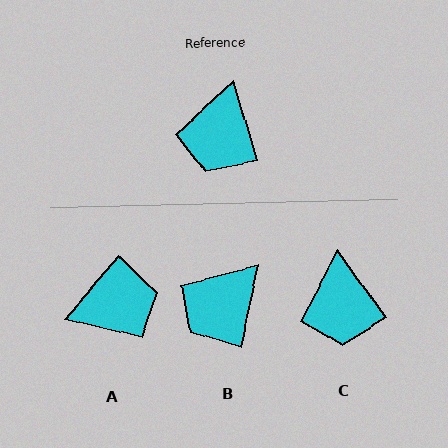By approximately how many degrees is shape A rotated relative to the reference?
Approximately 123 degrees counter-clockwise.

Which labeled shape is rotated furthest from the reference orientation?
A, about 123 degrees away.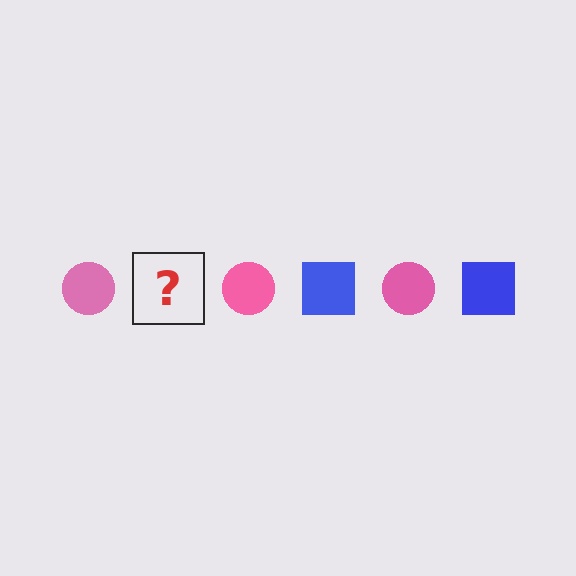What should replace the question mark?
The question mark should be replaced with a blue square.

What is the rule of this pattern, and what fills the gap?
The rule is that the pattern alternates between pink circle and blue square. The gap should be filled with a blue square.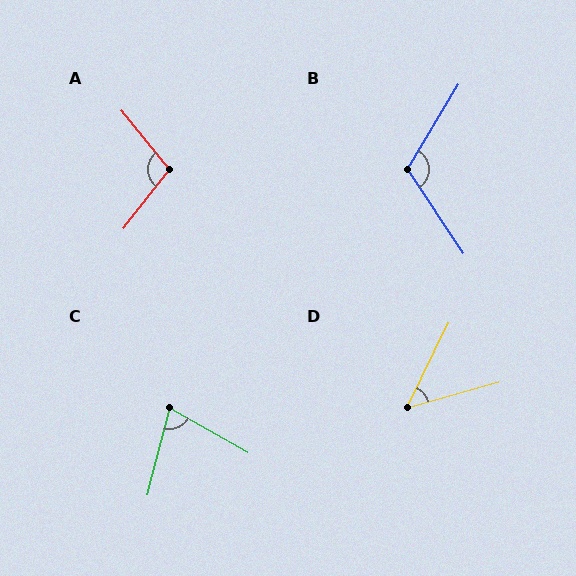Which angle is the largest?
B, at approximately 115 degrees.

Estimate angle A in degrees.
Approximately 103 degrees.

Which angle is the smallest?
D, at approximately 48 degrees.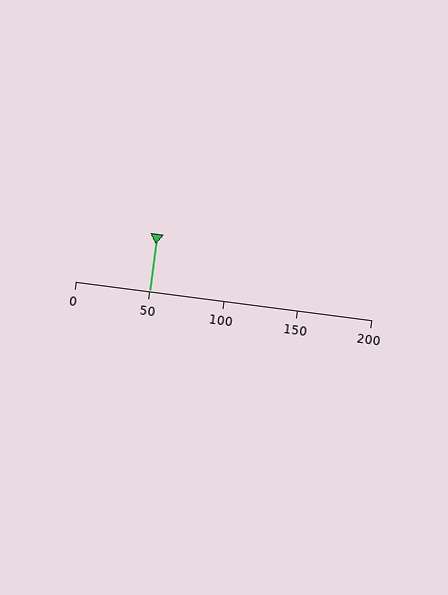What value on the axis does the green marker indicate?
The marker indicates approximately 50.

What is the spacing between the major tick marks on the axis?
The major ticks are spaced 50 apart.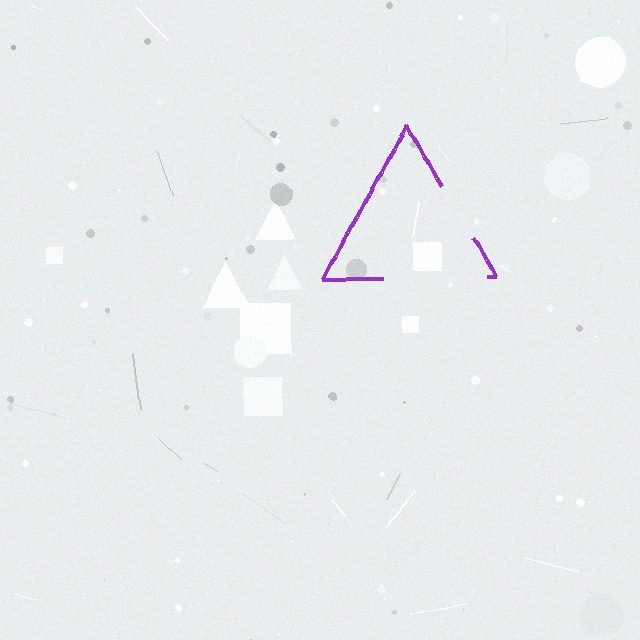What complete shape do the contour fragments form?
The contour fragments form a triangle.